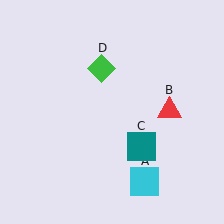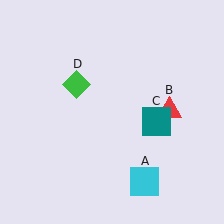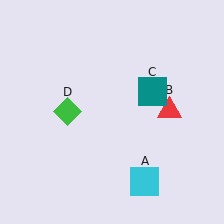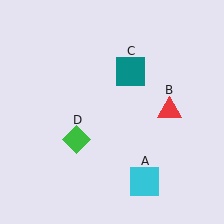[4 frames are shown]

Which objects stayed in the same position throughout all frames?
Cyan square (object A) and red triangle (object B) remained stationary.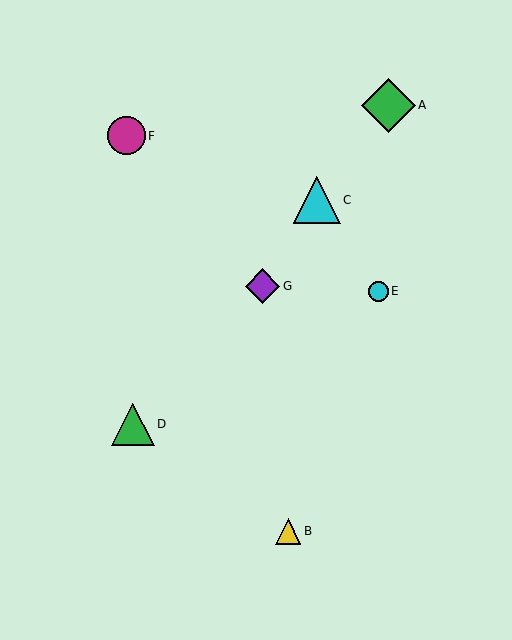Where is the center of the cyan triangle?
The center of the cyan triangle is at (317, 200).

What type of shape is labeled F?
Shape F is a magenta circle.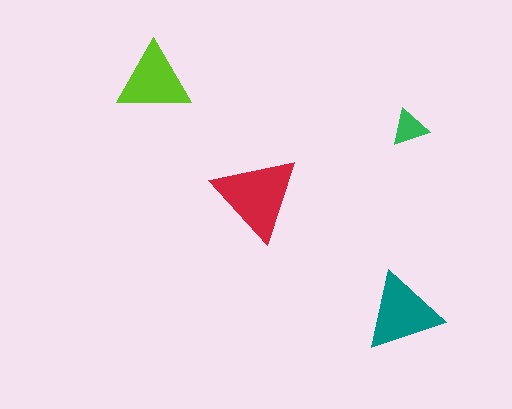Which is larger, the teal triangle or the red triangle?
The red one.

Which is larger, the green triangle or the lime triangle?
The lime one.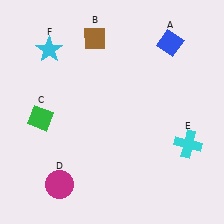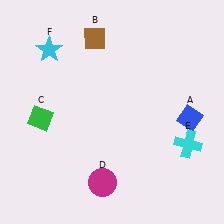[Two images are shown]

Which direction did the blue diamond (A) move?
The blue diamond (A) moved down.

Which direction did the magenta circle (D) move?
The magenta circle (D) moved right.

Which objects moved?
The objects that moved are: the blue diamond (A), the magenta circle (D).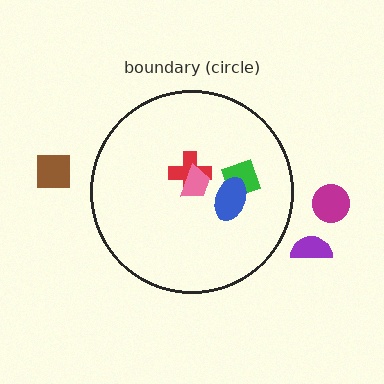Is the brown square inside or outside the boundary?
Outside.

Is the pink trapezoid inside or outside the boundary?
Inside.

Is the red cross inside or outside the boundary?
Inside.